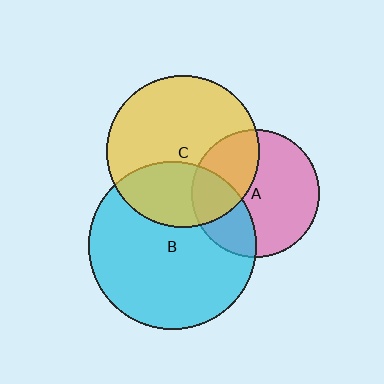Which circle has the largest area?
Circle B (cyan).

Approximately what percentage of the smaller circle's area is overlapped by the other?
Approximately 30%.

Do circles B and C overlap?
Yes.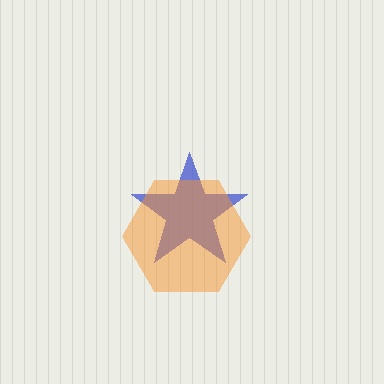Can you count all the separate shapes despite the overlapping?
Yes, there are 2 separate shapes.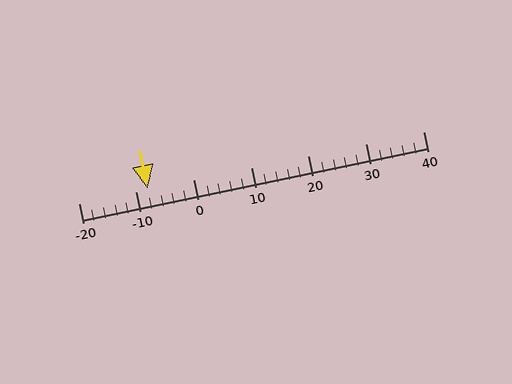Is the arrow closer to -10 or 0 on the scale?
The arrow is closer to -10.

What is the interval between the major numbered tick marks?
The major tick marks are spaced 10 units apart.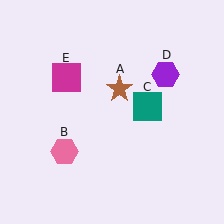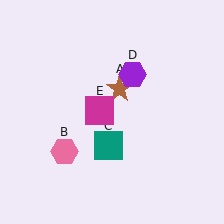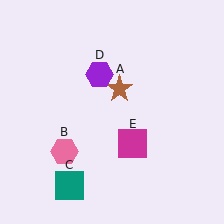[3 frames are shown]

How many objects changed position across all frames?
3 objects changed position: teal square (object C), purple hexagon (object D), magenta square (object E).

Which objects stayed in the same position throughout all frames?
Brown star (object A) and pink hexagon (object B) remained stationary.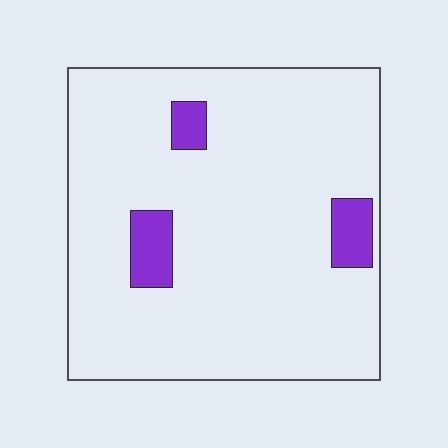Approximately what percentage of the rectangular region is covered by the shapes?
Approximately 10%.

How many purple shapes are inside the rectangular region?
3.